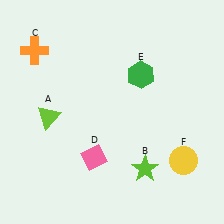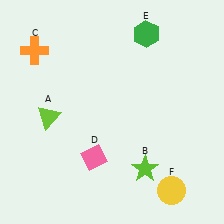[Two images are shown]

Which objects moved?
The objects that moved are: the green hexagon (E), the yellow circle (F).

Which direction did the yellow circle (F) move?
The yellow circle (F) moved down.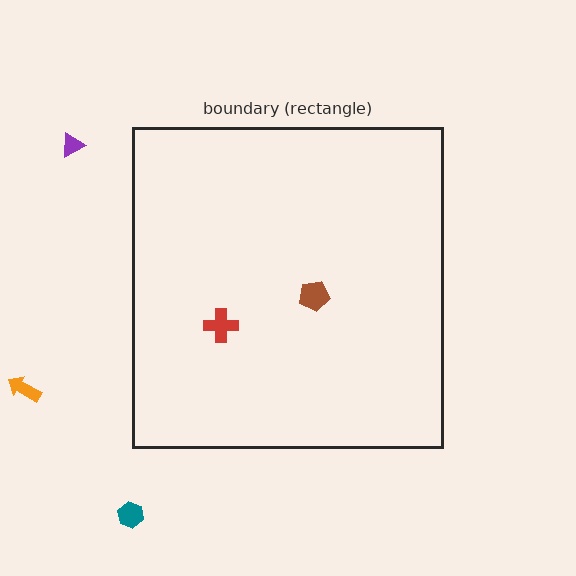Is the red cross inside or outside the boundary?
Inside.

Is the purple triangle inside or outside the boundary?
Outside.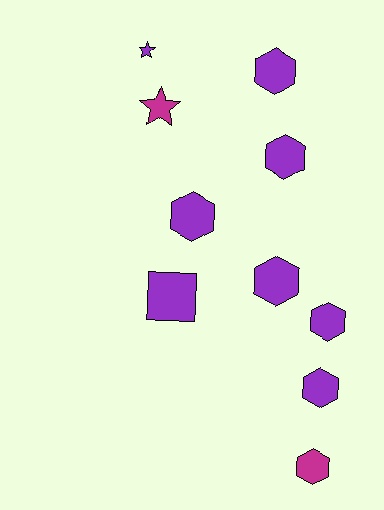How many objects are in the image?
There are 10 objects.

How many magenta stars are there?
There is 1 magenta star.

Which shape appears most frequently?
Hexagon, with 7 objects.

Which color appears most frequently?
Purple, with 8 objects.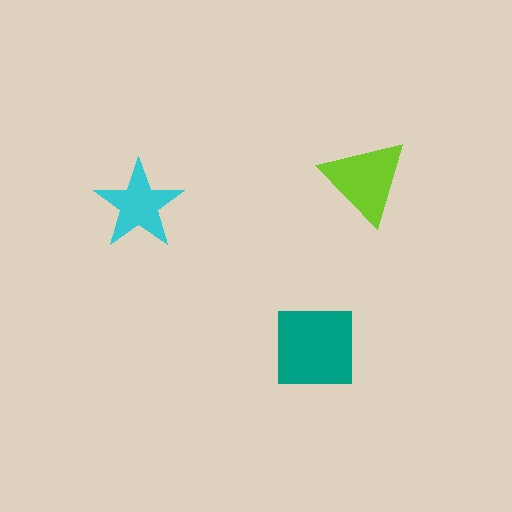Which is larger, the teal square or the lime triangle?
The teal square.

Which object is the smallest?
The cyan star.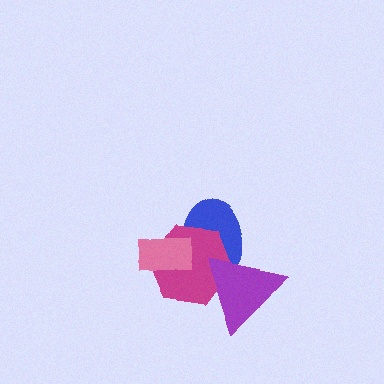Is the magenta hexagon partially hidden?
Yes, it is partially covered by another shape.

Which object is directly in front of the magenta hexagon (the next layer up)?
The pink rectangle is directly in front of the magenta hexagon.